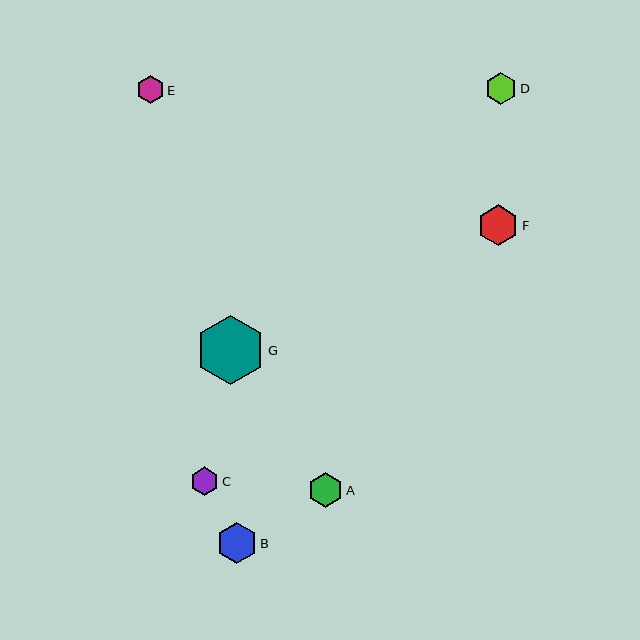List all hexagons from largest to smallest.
From largest to smallest: G, B, F, A, D, C, E.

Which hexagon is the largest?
Hexagon G is the largest with a size of approximately 69 pixels.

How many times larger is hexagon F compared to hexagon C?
Hexagon F is approximately 1.4 times the size of hexagon C.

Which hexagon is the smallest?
Hexagon E is the smallest with a size of approximately 27 pixels.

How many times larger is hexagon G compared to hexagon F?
Hexagon G is approximately 1.7 times the size of hexagon F.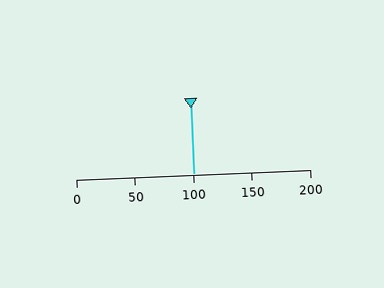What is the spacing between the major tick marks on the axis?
The major ticks are spaced 50 apart.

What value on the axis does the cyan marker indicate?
The marker indicates approximately 100.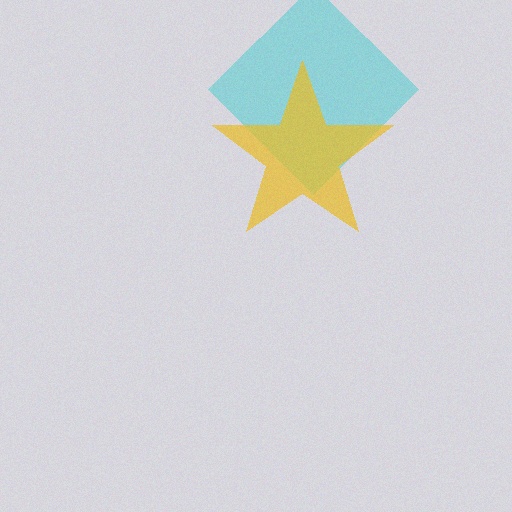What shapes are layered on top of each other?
The layered shapes are: a cyan diamond, a yellow star.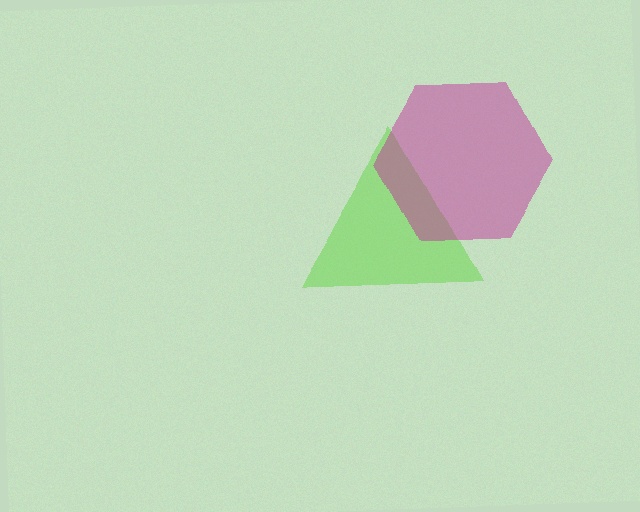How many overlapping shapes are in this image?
There are 2 overlapping shapes in the image.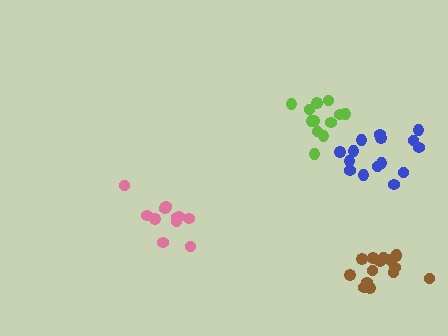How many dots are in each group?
Group 1: 11 dots, Group 2: 12 dots, Group 3: 15 dots, Group 4: 15 dots (53 total).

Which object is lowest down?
The brown cluster is bottommost.